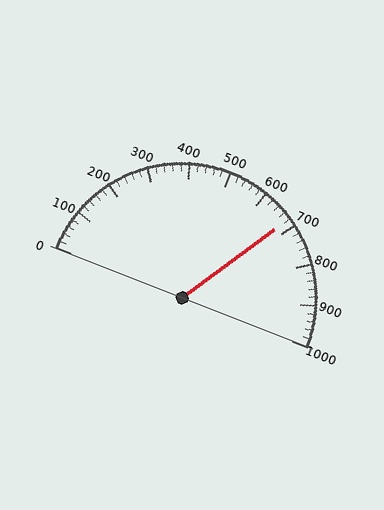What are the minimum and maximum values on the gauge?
The gauge ranges from 0 to 1000.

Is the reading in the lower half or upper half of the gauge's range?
The reading is in the upper half of the range (0 to 1000).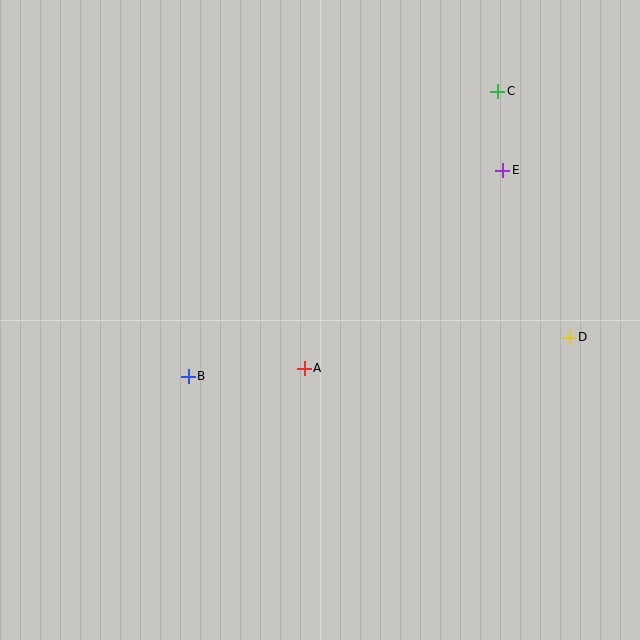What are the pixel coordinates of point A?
Point A is at (304, 368).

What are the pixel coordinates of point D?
Point D is at (569, 337).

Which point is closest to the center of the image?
Point A at (304, 368) is closest to the center.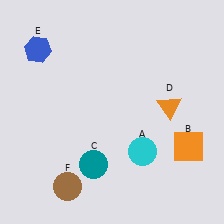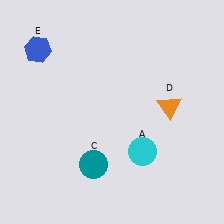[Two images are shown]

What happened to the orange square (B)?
The orange square (B) was removed in Image 2. It was in the bottom-right area of Image 1.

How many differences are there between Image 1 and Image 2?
There are 2 differences between the two images.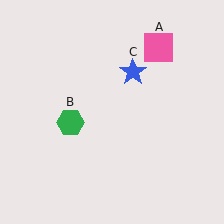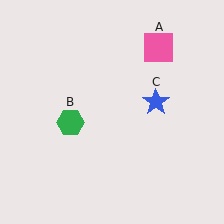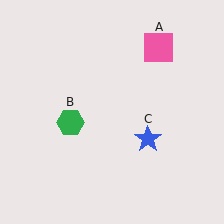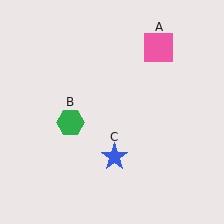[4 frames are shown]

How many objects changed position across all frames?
1 object changed position: blue star (object C).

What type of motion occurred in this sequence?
The blue star (object C) rotated clockwise around the center of the scene.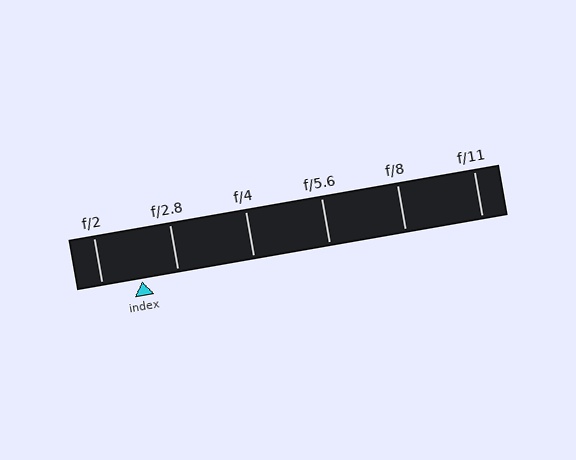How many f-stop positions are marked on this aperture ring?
There are 6 f-stop positions marked.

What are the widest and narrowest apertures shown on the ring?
The widest aperture shown is f/2 and the narrowest is f/11.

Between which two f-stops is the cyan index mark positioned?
The index mark is between f/2 and f/2.8.